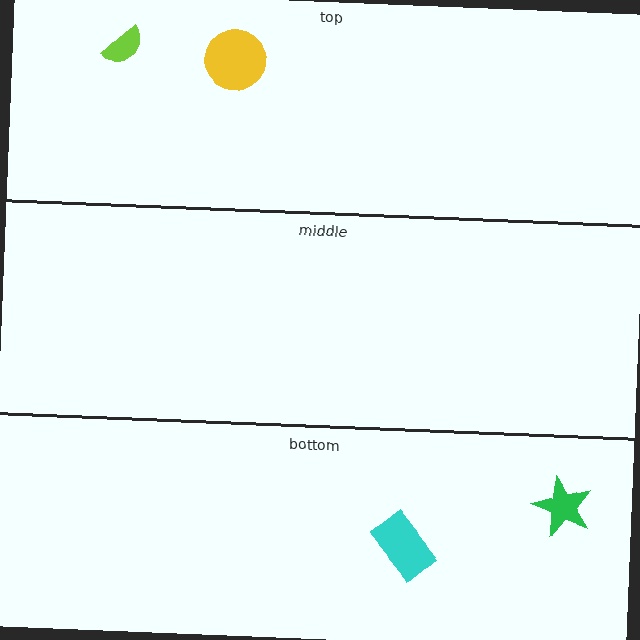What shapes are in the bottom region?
The blue diamond, the green star, the cyan rectangle.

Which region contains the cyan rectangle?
The bottom region.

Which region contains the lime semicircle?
The top region.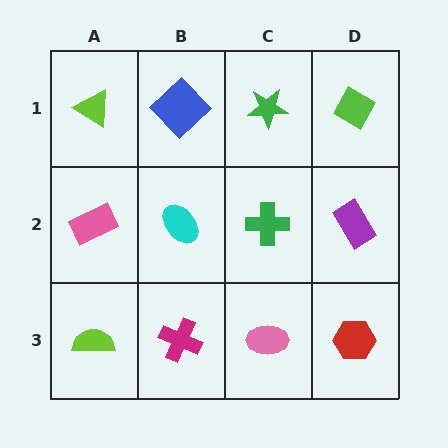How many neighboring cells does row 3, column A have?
2.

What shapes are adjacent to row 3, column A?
A pink rectangle (row 2, column A), a magenta cross (row 3, column B).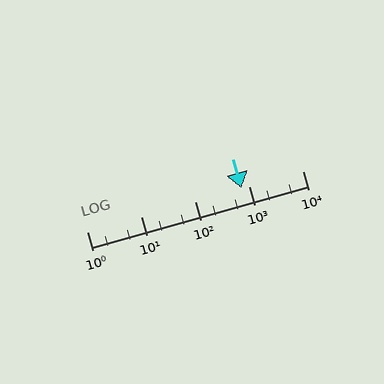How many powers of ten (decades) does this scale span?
The scale spans 4 decades, from 1 to 10000.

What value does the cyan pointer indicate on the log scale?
The pointer indicates approximately 740.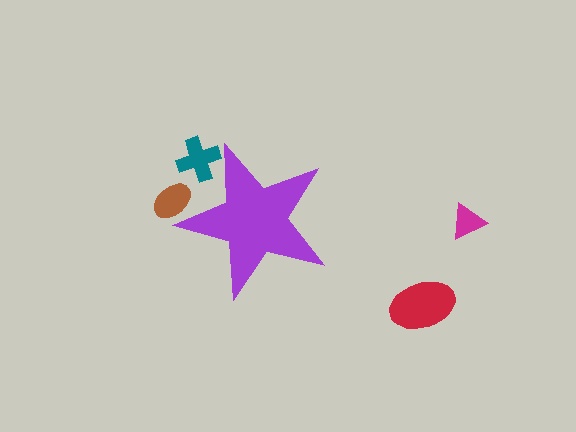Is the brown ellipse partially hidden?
Yes, the brown ellipse is partially hidden behind the purple star.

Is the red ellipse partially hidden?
No, the red ellipse is fully visible.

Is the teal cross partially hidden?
Yes, the teal cross is partially hidden behind the purple star.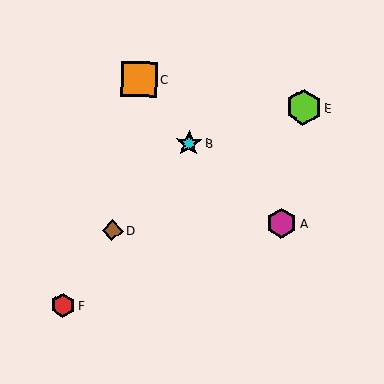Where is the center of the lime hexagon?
The center of the lime hexagon is at (304, 107).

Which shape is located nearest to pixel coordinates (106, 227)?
The brown diamond (labeled D) at (113, 231) is nearest to that location.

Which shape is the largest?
The orange square (labeled C) is the largest.